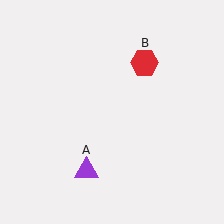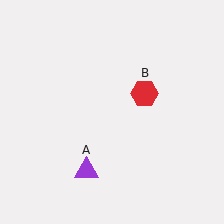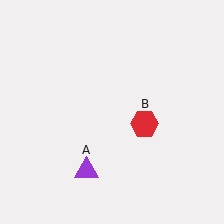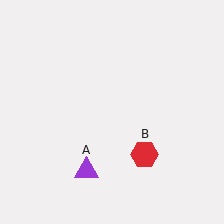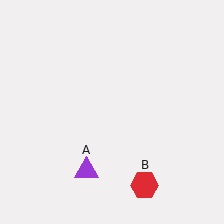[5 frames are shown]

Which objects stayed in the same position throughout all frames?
Purple triangle (object A) remained stationary.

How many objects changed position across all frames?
1 object changed position: red hexagon (object B).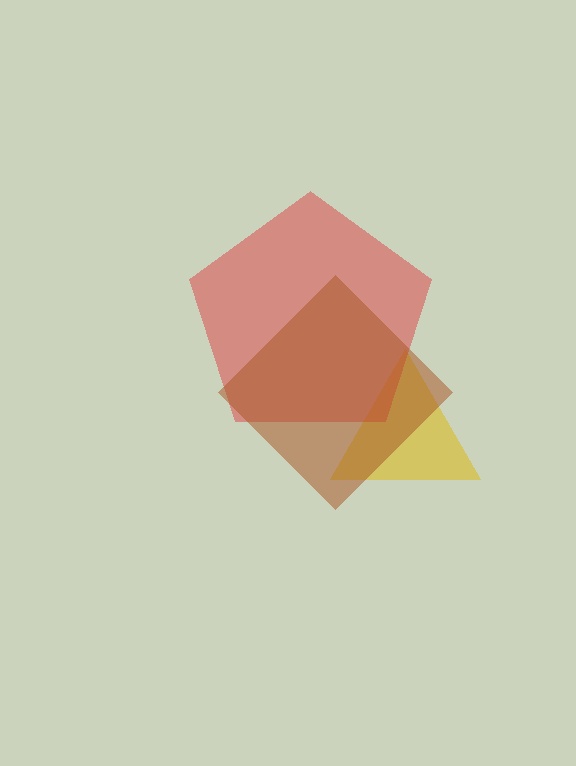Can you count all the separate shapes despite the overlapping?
Yes, there are 3 separate shapes.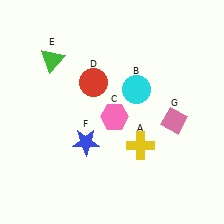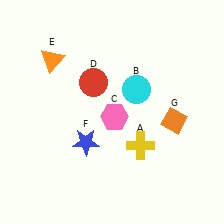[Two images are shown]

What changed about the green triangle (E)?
In Image 1, E is green. In Image 2, it changed to orange.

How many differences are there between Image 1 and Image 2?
There are 2 differences between the two images.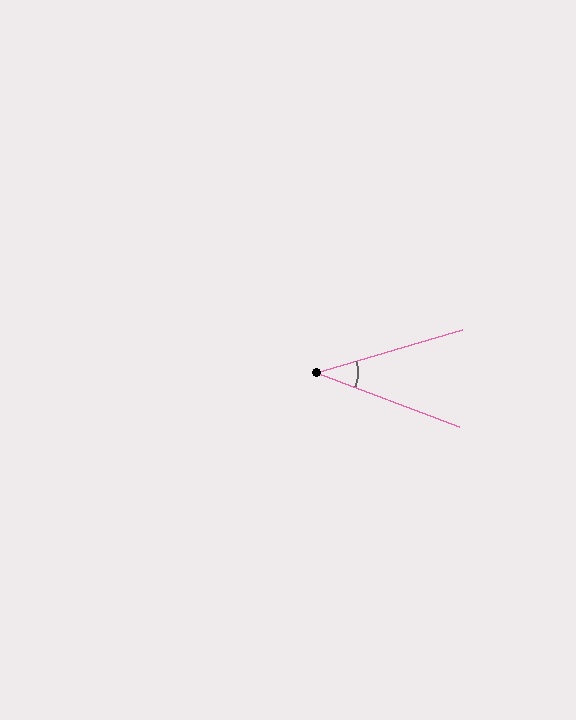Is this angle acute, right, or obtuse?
It is acute.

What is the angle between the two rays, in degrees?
Approximately 37 degrees.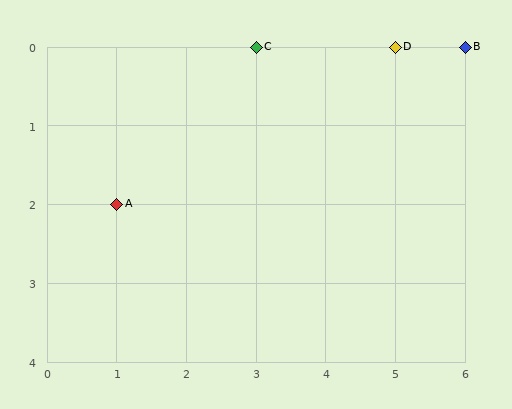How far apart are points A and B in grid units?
Points A and B are 5 columns and 2 rows apart (about 5.4 grid units diagonally).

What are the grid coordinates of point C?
Point C is at grid coordinates (3, 0).